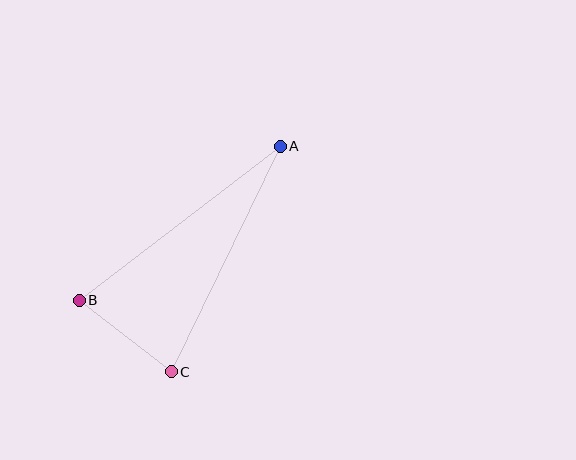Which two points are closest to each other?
Points B and C are closest to each other.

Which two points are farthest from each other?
Points A and B are farthest from each other.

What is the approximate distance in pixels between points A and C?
The distance between A and C is approximately 251 pixels.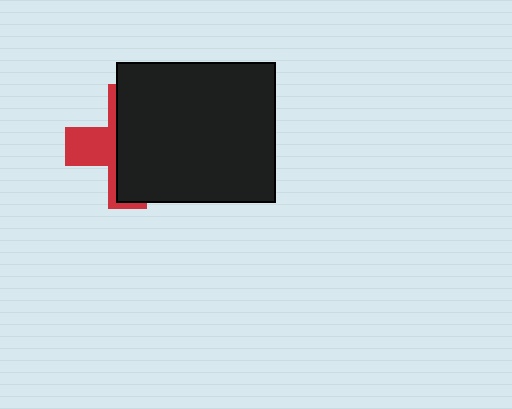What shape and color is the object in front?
The object in front is a black rectangle.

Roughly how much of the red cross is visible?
A small part of it is visible (roughly 34%).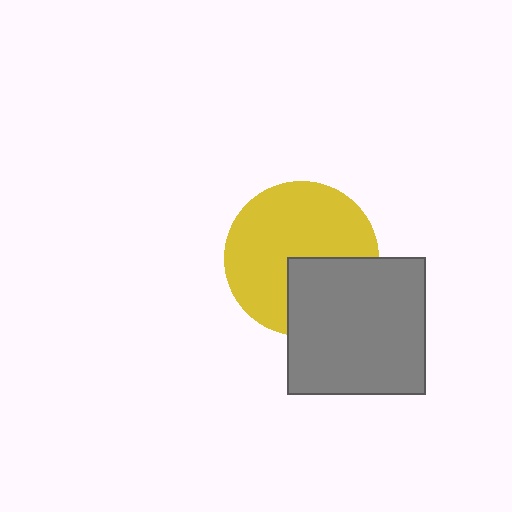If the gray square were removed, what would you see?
You would see the complete yellow circle.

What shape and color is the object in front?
The object in front is a gray square.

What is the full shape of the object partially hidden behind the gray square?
The partially hidden object is a yellow circle.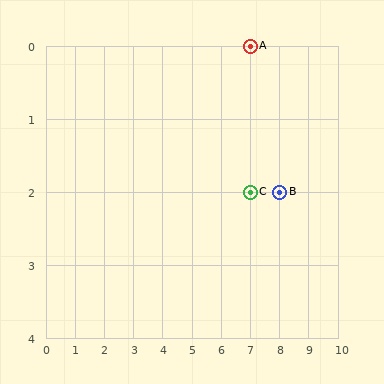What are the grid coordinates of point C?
Point C is at grid coordinates (7, 2).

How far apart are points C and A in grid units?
Points C and A are 2 rows apart.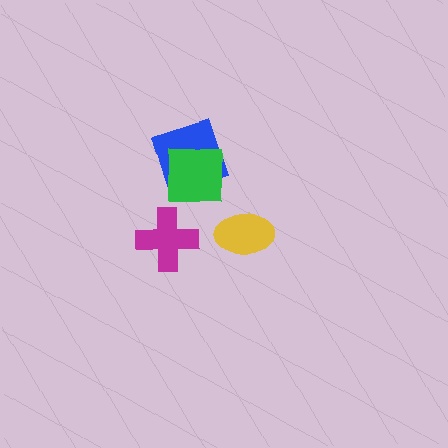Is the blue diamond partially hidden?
Yes, it is partially covered by another shape.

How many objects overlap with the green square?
1 object overlaps with the green square.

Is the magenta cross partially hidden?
No, no other shape covers it.